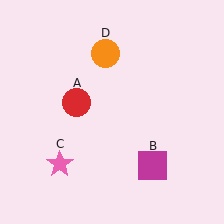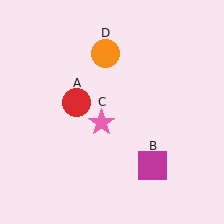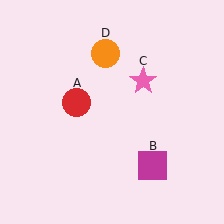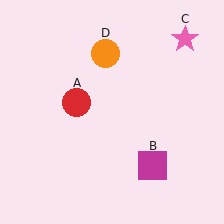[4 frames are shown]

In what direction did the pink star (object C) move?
The pink star (object C) moved up and to the right.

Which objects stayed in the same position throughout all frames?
Red circle (object A) and magenta square (object B) and orange circle (object D) remained stationary.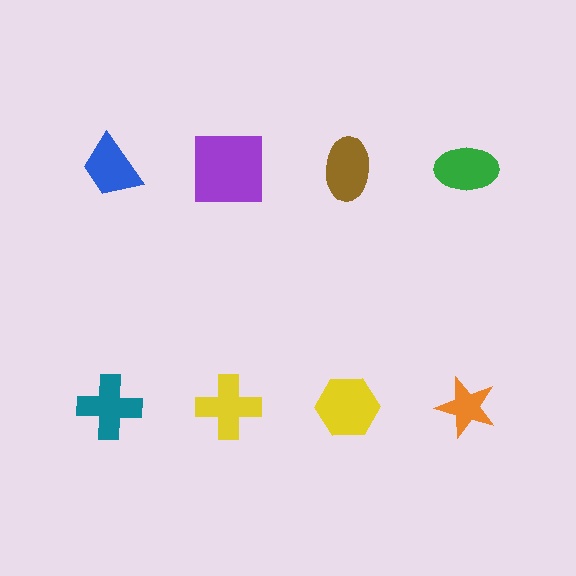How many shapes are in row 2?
4 shapes.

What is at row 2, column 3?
A yellow hexagon.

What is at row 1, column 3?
A brown ellipse.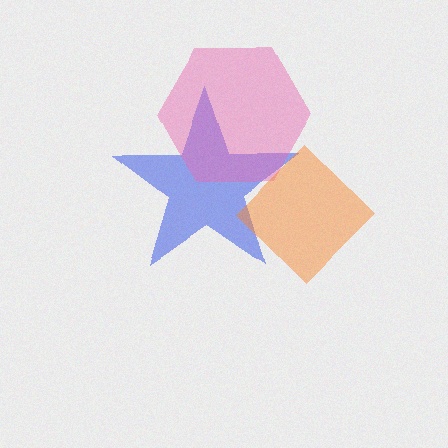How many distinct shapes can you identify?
There are 3 distinct shapes: a blue star, a pink hexagon, an orange diamond.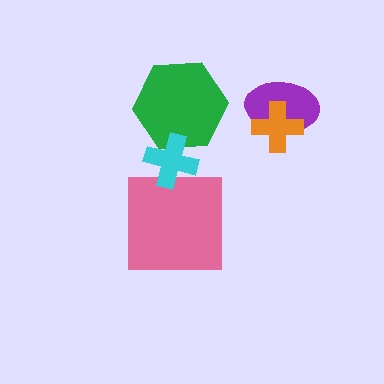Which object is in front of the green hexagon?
The cyan cross is in front of the green hexagon.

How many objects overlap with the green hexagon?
1 object overlaps with the green hexagon.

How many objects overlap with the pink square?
1 object overlaps with the pink square.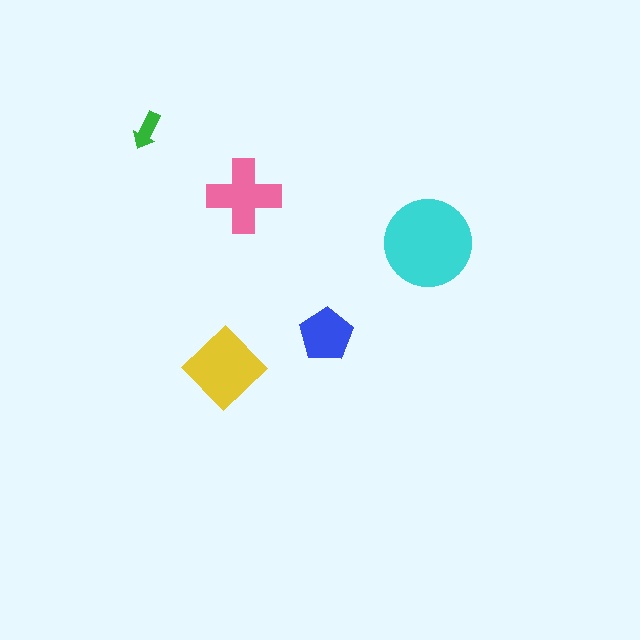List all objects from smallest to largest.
The green arrow, the blue pentagon, the pink cross, the yellow diamond, the cyan circle.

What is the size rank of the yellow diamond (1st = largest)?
2nd.